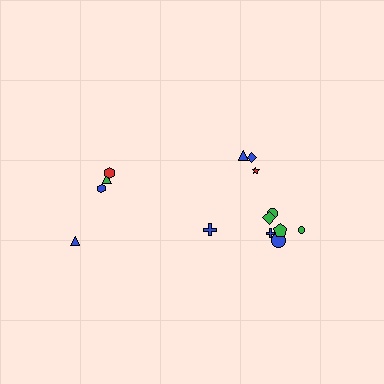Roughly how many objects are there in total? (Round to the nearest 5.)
Roughly 15 objects in total.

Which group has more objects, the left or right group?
The right group.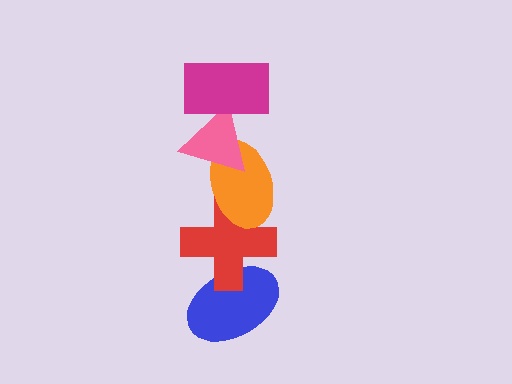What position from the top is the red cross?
The red cross is 4th from the top.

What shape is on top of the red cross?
The orange ellipse is on top of the red cross.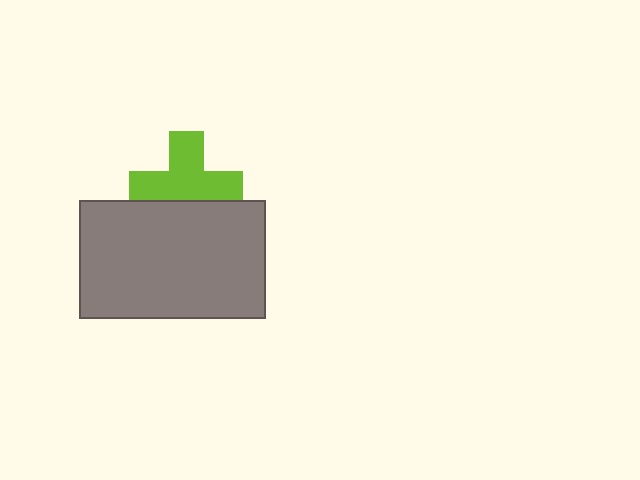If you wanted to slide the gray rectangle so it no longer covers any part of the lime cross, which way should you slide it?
Slide it down — that is the most direct way to separate the two shapes.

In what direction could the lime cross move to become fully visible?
The lime cross could move up. That would shift it out from behind the gray rectangle entirely.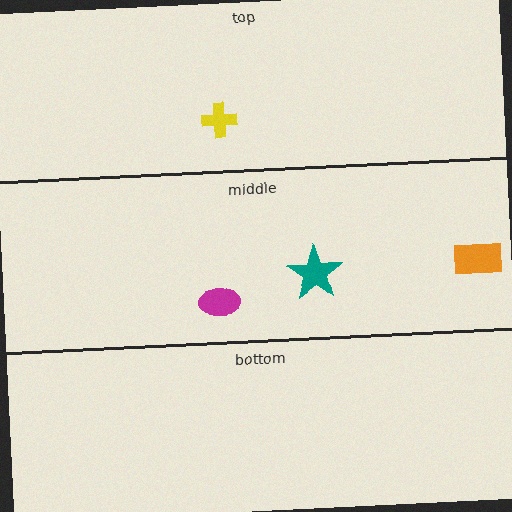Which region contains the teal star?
The middle region.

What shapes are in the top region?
The yellow cross.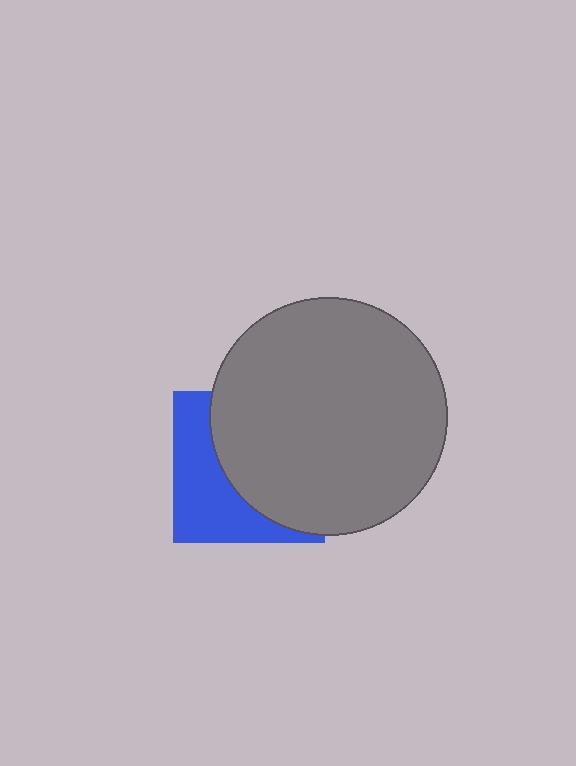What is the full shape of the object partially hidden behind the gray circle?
The partially hidden object is a blue square.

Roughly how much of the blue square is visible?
A small part of it is visible (roughly 41%).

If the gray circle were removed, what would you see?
You would see the complete blue square.